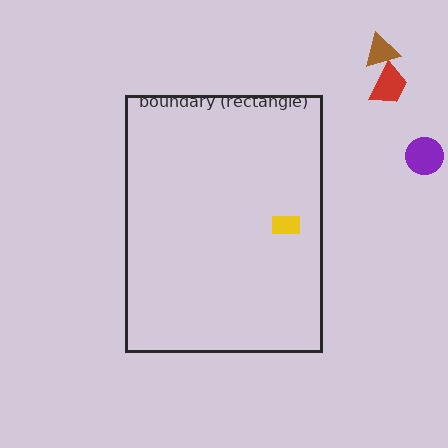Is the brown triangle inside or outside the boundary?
Outside.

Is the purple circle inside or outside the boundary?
Outside.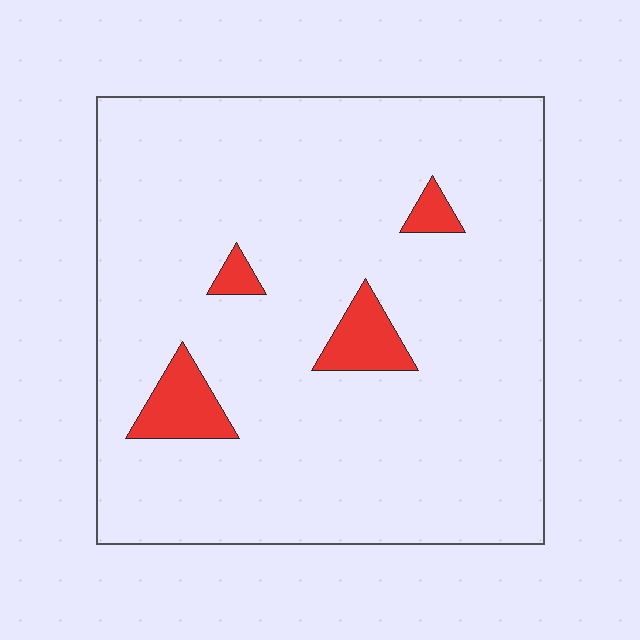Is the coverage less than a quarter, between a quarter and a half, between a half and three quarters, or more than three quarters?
Less than a quarter.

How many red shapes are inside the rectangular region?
4.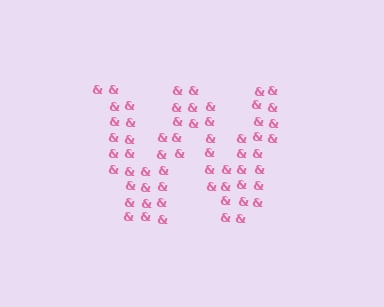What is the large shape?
The large shape is the letter W.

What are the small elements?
The small elements are ampersands.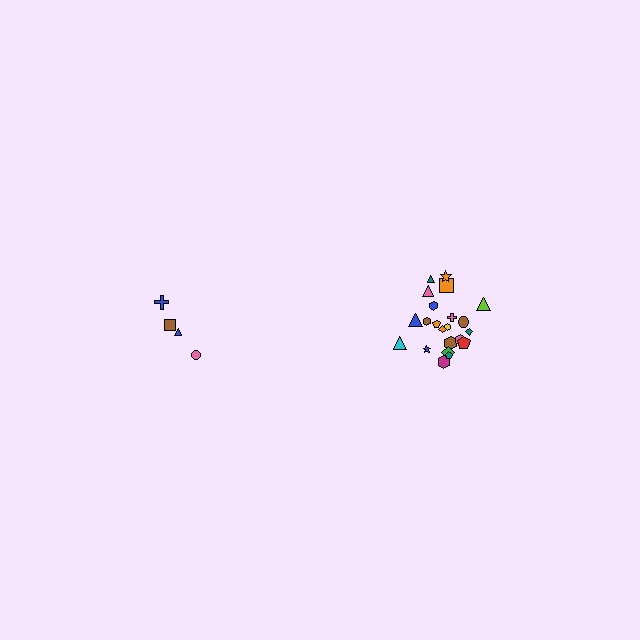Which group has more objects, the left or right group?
The right group.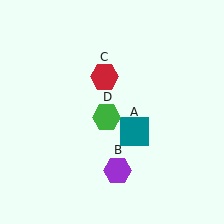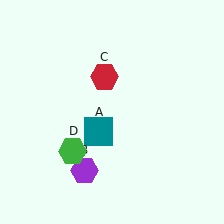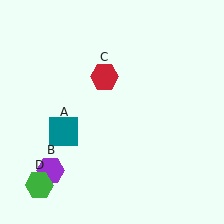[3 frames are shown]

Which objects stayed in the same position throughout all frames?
Red hexagon (object C) remained stationary.